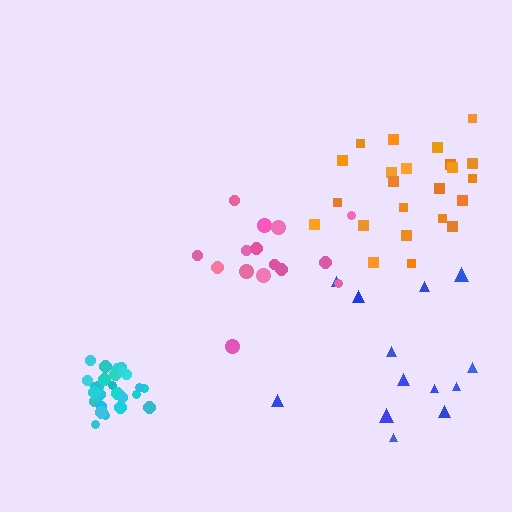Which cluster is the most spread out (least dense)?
Blue.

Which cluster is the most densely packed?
Cyan.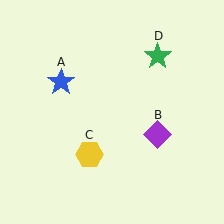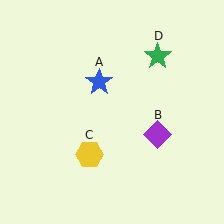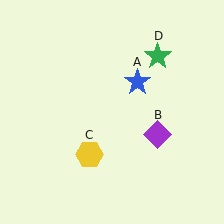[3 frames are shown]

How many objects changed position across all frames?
1 object changed position: blue star (object A).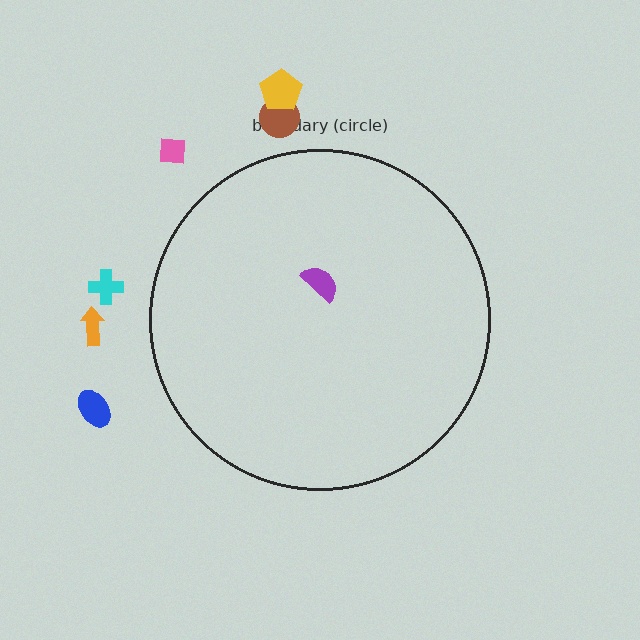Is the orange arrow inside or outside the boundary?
Outside.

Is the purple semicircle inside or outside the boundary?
Inside.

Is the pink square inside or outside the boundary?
Outside.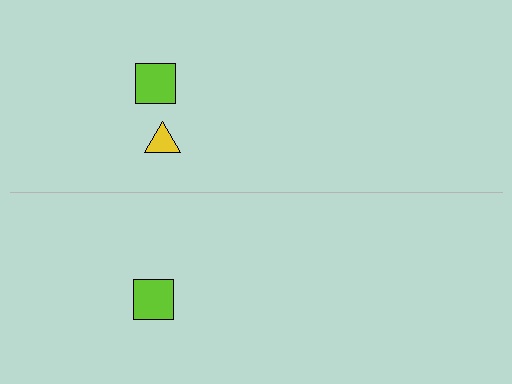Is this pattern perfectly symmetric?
No, the pattern is not perfectly symmetric. A yellow triangle is missing from the bottom side.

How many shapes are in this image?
There are 3 shapes in this image.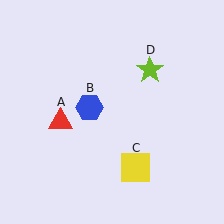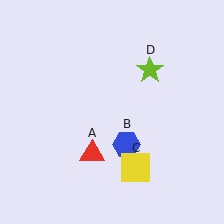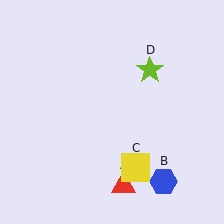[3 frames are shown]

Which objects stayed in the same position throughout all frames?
Yellow square (object C) and lime star (object D) remained stationary.